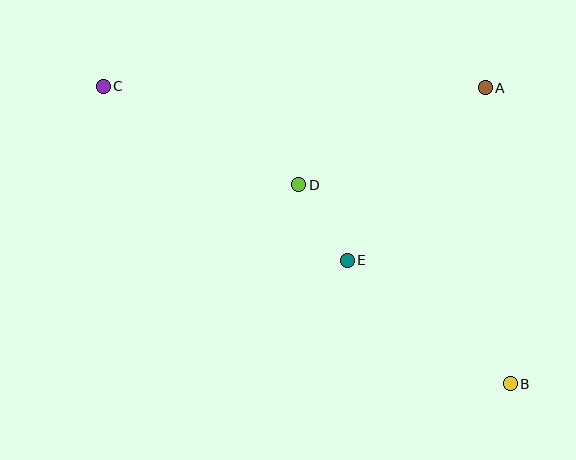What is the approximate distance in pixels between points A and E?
The distance between A and E is approximately 221 pixels.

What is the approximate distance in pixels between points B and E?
The distance between B and E is approximately 204 pixels.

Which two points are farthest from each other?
Points B and C are farthest from each other.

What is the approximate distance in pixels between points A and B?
The distance between A and B is approximately 297 pixels.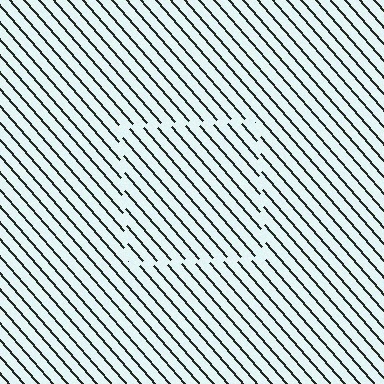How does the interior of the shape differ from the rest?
The interior of the shape contains the same grating, shifted by half a period — the contour is defined by the phase discontinuity where line-ends from the inner and outer gratings abut.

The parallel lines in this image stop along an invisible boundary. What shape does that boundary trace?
An illusory square. The interior of the shape contains the same grating, shifted by half a period — the contour is defined by the phase discontinuity where line-ends from the inner and outer gratings abut.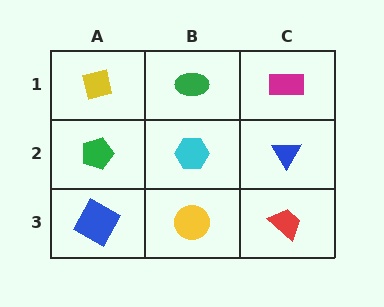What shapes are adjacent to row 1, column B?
A cyan hexagon (row 2, column B), a yellow square (row 1, column A), a magenta rectangle (row 1, column C).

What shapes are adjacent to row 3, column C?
A blue triangle (row 2, column C), a yellow circle (row 3, column B).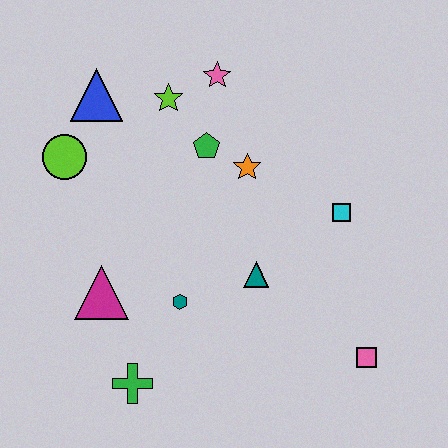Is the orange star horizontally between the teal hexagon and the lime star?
No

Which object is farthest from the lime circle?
The pink square is farthest from the lime circle.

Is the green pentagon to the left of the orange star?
Yes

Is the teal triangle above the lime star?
No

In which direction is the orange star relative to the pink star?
The orange star is below the pink star.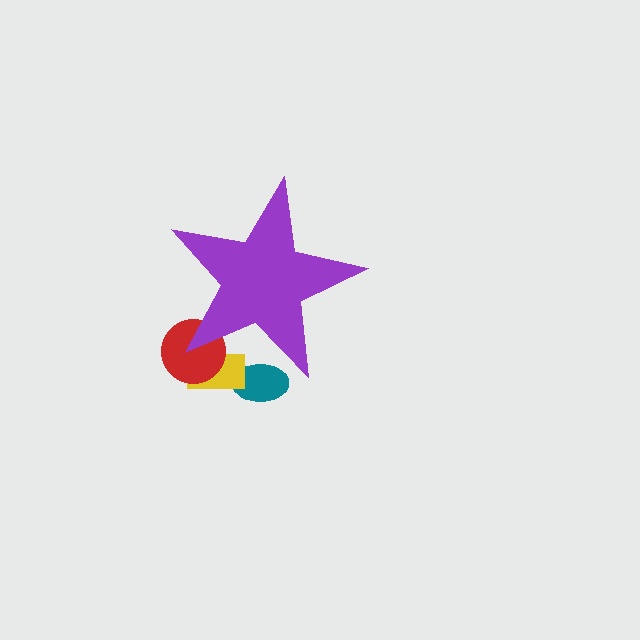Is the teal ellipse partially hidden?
Yes, the teal ellipse is partially hidden behind the purple star.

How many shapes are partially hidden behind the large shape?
3 shapes are partially hidden.